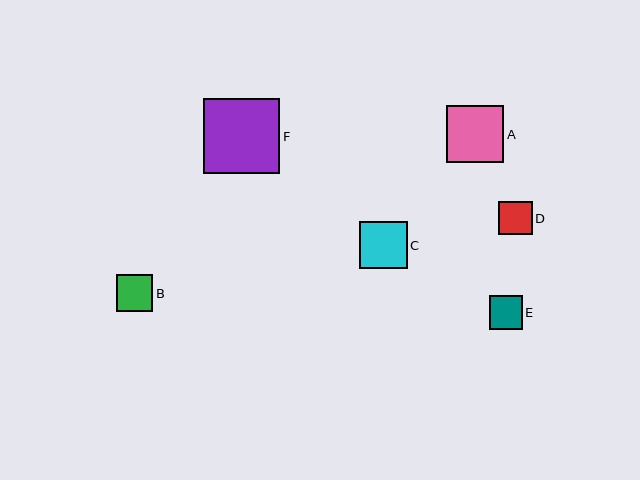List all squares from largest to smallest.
From largest to smallest: F, A, C, B, E, D.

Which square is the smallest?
Square D is the smallest with a size of approximately 33 pixels.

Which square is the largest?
Square F is the largest with a size of approximately 76 pixels.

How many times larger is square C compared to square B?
Square C is approximately 1.3 times the size of square B.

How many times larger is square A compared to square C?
Square A is approximately 1.2 times the size of square C.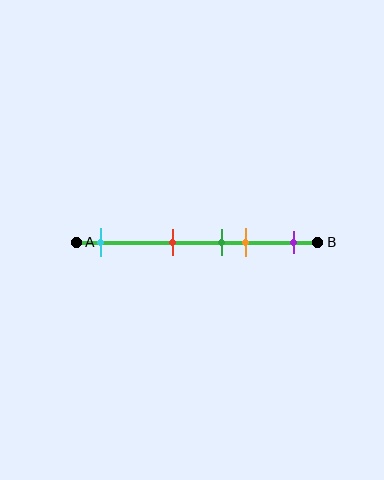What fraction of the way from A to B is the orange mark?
The orange mark is approximately 70% (0.7) of the way from A to B.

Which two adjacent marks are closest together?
The green and orange marks are the closest adjacent pair.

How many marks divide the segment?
There are 5 marks dividing the segment.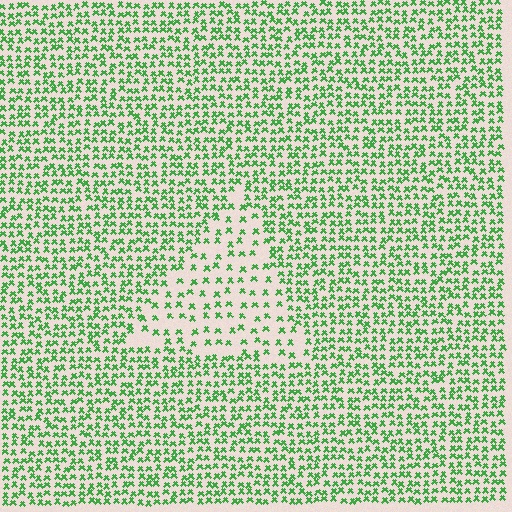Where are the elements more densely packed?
The elements are more densely packed outside the triangle boundary.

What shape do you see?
I see a triangle.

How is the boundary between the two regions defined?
The boundary is defined by a change in element density (approximately 2.2x ratio). All elements are the same color, size, and shape.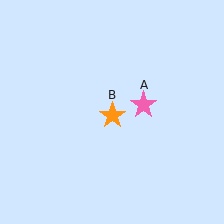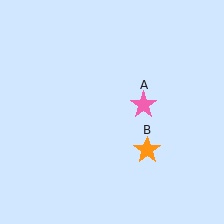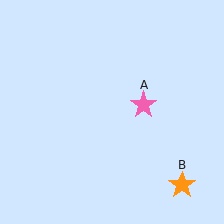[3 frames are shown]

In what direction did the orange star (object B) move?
The orange star (object B) moved down and to the right.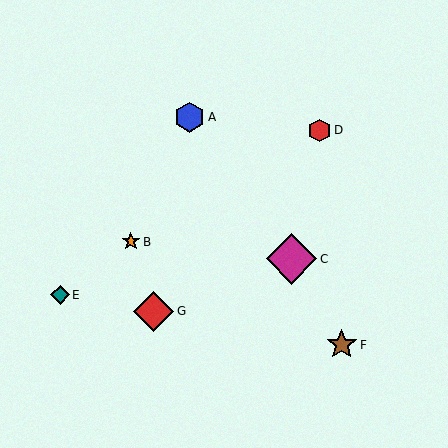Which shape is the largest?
The magenta diamond (labeled C) is the largest.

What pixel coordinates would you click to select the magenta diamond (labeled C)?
Click at (291, 259) to select the magenta diamond C.